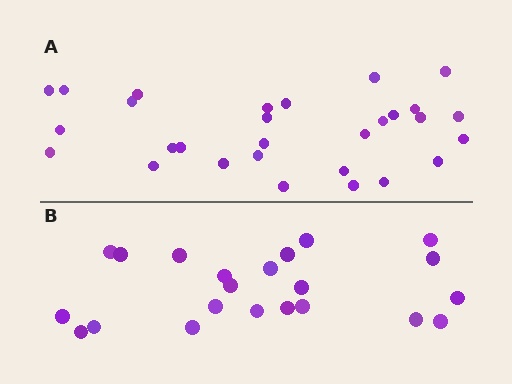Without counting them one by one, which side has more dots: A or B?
Region A (the top region) has more dots.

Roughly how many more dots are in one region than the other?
Region A has roughly 8 or so more dots than region B.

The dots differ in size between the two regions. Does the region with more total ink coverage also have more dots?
No. Region B has more total ink coverage because its dots are larger, but region A actually contains more individual dots. Total area can be misleading — the number of items is what matters here.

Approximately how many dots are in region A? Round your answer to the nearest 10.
About 30 dots. (The exact count is 29, which rounds to 30.)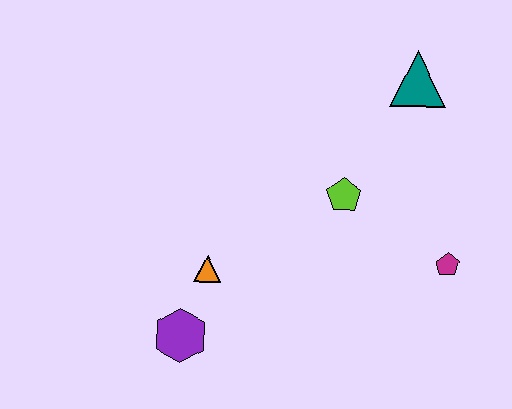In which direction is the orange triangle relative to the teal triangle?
The orange triangle is to the left of the teal triangle.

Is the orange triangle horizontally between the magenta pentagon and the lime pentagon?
No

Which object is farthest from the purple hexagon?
The teal triangle is farthest from the purple hexagon.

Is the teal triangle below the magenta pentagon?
No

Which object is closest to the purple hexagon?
The orange triangle is closest to the purple hexagon.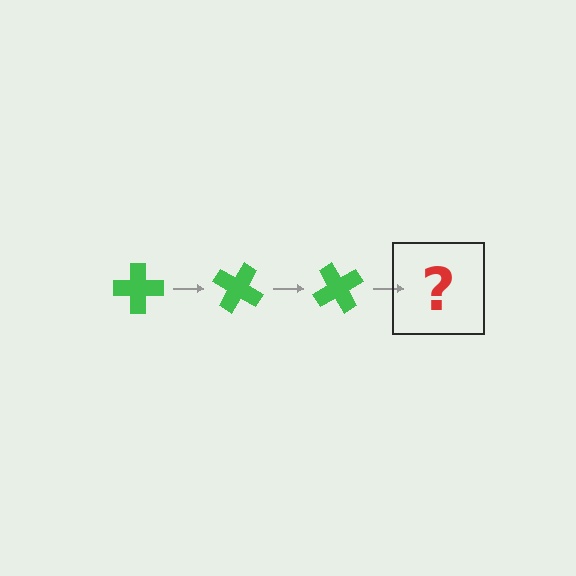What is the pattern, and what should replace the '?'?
The pattern is that the cross rotates 30 degrees each step. The '?' should be a green cross rotated 90 degrees.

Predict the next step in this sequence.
The next step is a green cross rotated 90 degrees.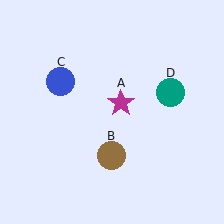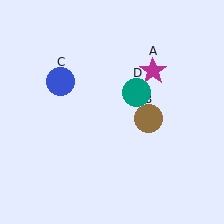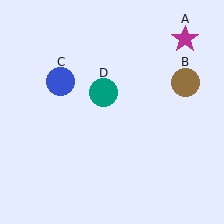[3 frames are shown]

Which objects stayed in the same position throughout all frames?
Blue circle (object C) remained stationary.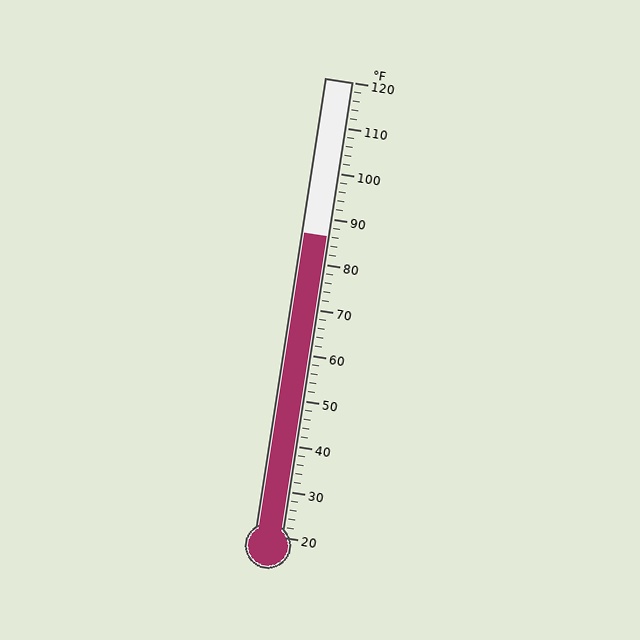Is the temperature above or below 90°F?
The temperature is below 90°F.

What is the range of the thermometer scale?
The thermometer scale ranges from 20°F to 120°F.